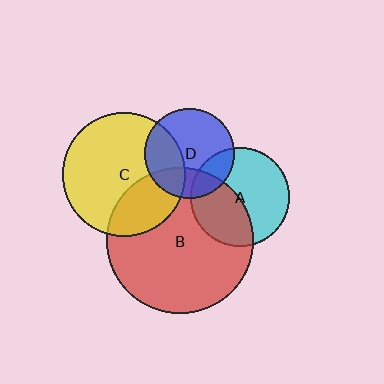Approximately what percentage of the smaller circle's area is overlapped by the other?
Approximately 35%.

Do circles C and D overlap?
Yes.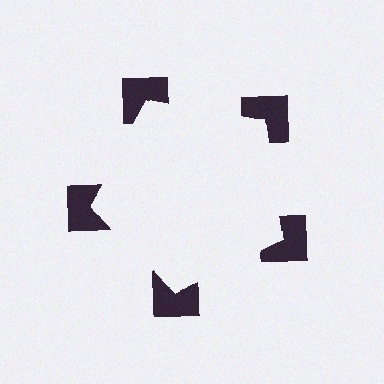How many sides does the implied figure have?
5 sides.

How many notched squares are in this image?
There are 5 — one at each vertex of the illusory pentagon.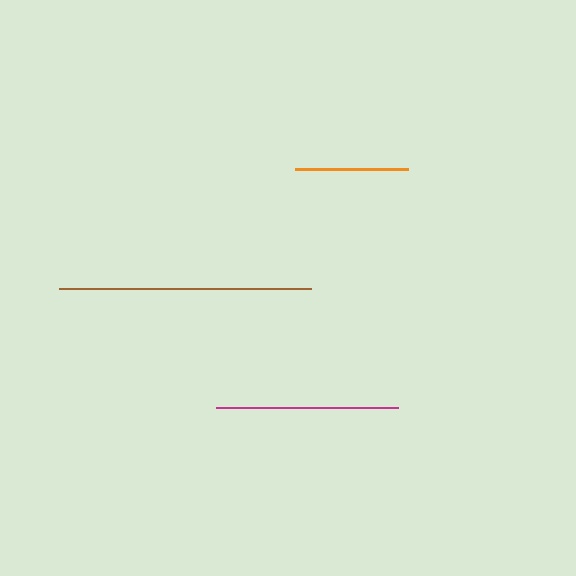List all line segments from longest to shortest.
From longest to shortest: brown, magenta, orange.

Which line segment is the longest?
The brown line is the longest at approximately 252 pixels.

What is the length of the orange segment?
The orange segment is approximately 113 pixels long.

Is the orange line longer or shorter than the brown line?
The brown line is longer than the orange line.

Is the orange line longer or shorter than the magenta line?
The magenta line is longer than the orange line.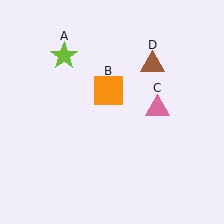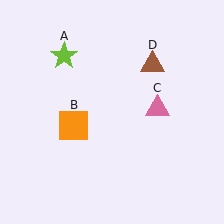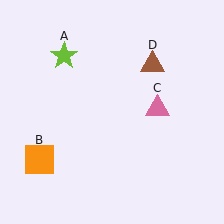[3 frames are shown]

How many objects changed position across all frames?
1 object changed position: orange square (object B).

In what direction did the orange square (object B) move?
The orange square (object B) moved down and to the left.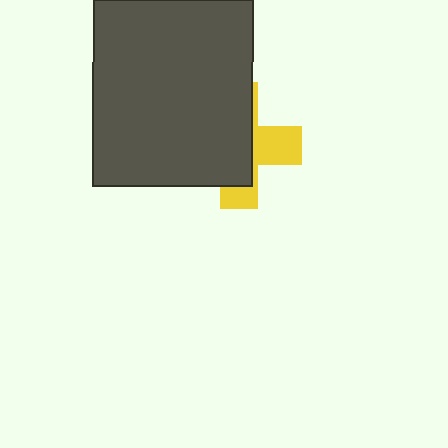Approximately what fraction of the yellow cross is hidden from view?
Roughly 64% of the yellow cross is hidden behind the dark gray rectangle.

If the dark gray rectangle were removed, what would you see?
You would see the complete yellow cross.